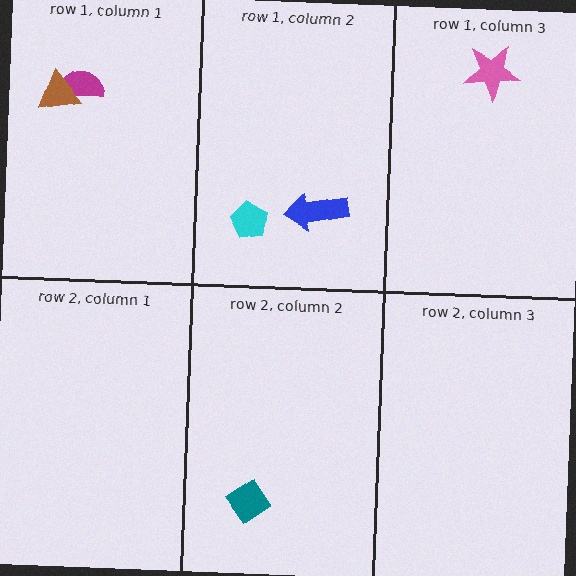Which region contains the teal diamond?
The row 2, column 2 region.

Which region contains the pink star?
The row 1, column 3 region.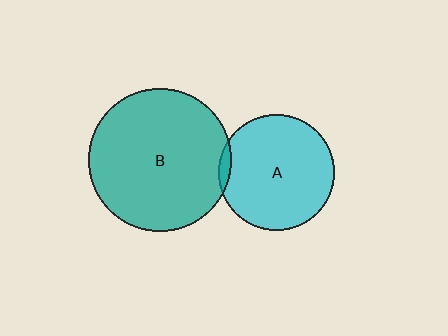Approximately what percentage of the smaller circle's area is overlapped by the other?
Approximately 5%.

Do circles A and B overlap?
Yes.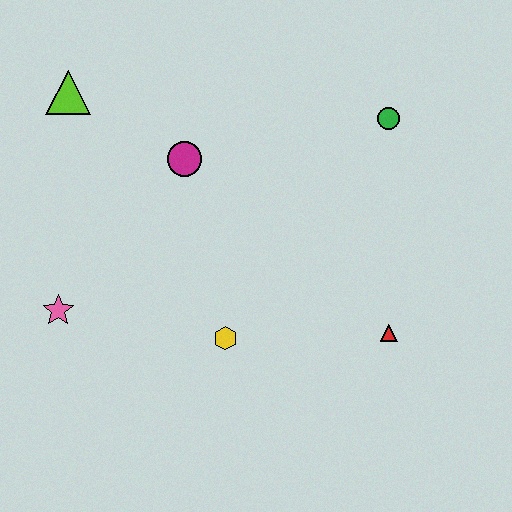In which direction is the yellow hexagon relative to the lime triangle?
The yellow hexagon is below the lime triangle.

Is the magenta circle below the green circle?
Yes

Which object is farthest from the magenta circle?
The red triangle is farthest from the magenta circle.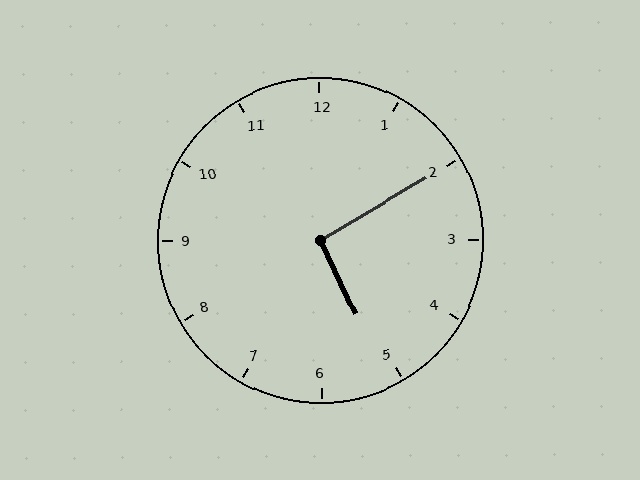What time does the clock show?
5:10.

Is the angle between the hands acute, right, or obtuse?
It is right.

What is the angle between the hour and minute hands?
Approximately 95 degrees.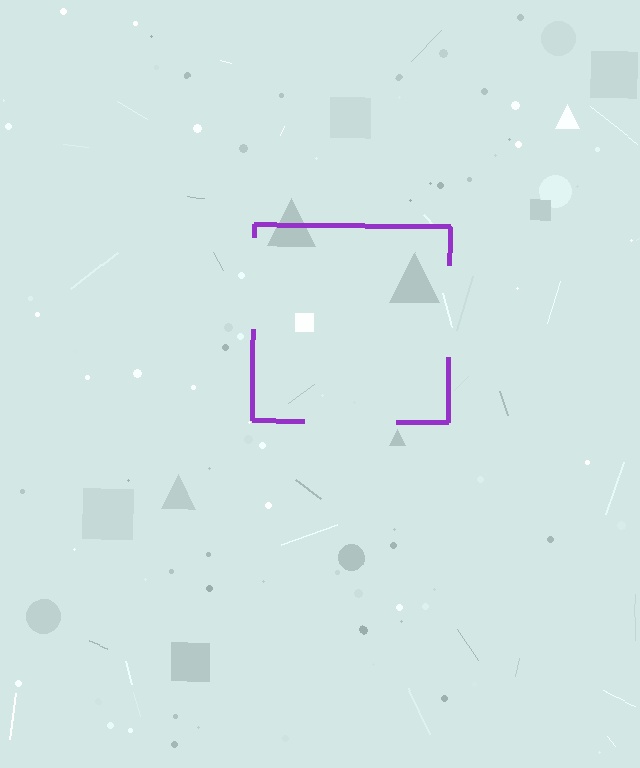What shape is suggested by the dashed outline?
The dashed outline suggests a square.